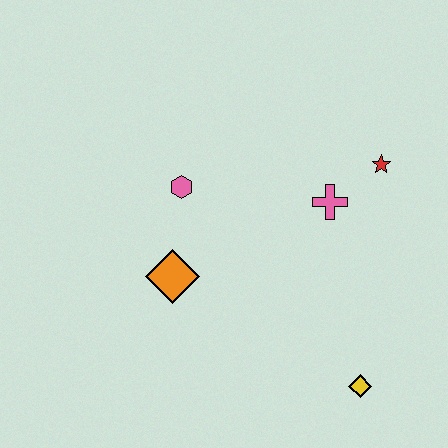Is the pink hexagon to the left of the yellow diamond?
Yes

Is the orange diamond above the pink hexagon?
No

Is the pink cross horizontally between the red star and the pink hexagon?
Yes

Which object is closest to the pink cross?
The red star is closest to the pink cross.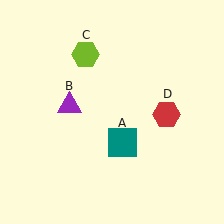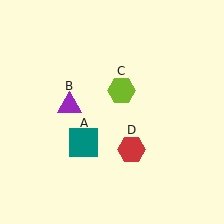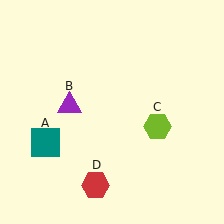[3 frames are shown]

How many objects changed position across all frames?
3 objects changed position: teal square (object A), lime hexagon (object C), red hexagon (object D).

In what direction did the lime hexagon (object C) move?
The lime hexagon (object C) moved down and to the right.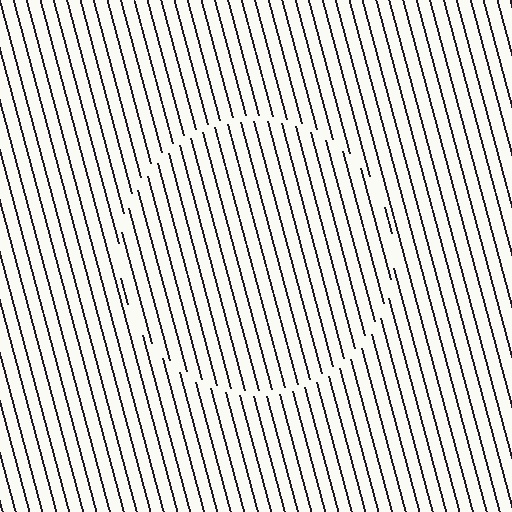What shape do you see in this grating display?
An illusory circle. The interior of the shape contains the same grating, shifted by half a period — the contour is defined by the phase discontinuity where line-ends from the inner and outer gratings abut.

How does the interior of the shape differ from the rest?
The interior of the shape contains the same grating, shifted by half a period — the contour is defined by the phase discontinuity where line-ends from the inner and outer gratings abut.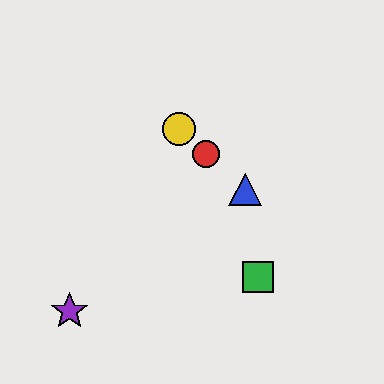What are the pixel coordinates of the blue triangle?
The blue triangle is at (245, 189).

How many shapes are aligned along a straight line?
3 shapes (the red circle, the blue triangle, the yellow circle) are aligned along a straight line.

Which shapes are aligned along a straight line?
The red circle, the blue triangle, the yellow circle are aligned along a straight line.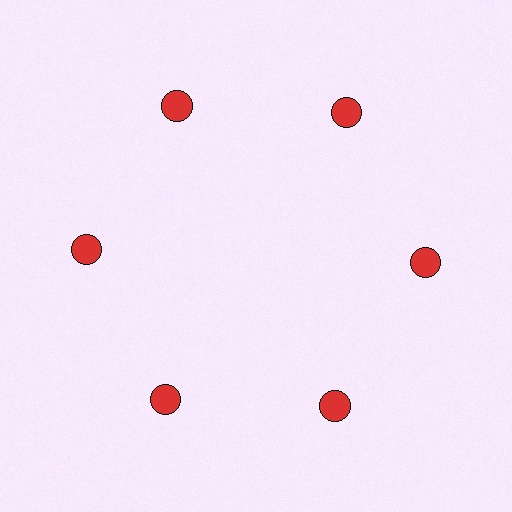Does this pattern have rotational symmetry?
Yes, this pattern has 6-fold rotational symmetry. It looks the same after rotating 60 degrees around the center.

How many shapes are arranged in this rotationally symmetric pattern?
There are 6 shapes, arranged in 6 groups of 1.